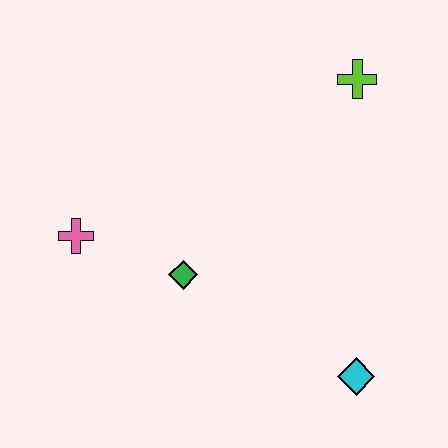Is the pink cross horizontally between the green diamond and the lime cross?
No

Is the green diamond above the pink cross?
No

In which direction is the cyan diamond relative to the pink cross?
The cyan diamond is to the right of the pink cross.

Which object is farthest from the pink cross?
The lime cross is farthest from the pink cross.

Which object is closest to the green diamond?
The pink cross is closest to the green diamond.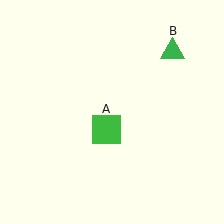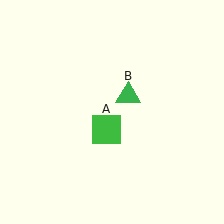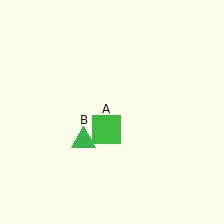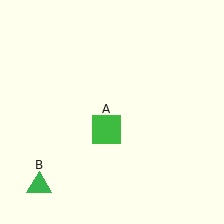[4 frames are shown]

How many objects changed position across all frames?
1 object changed position: green triangle (object B).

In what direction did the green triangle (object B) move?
The green triangle (object B) moved down and to the left.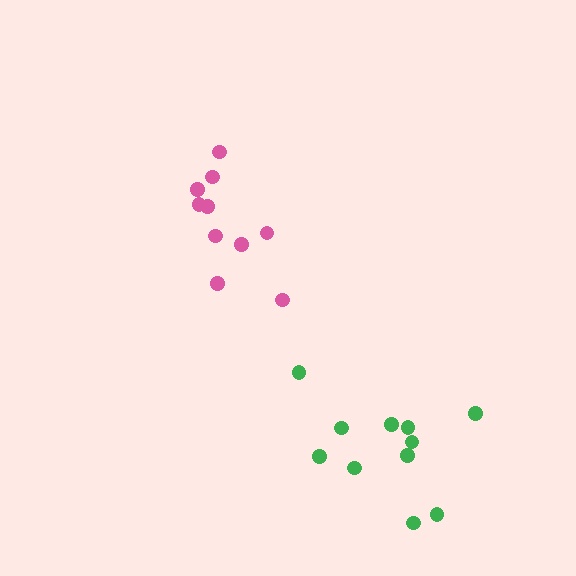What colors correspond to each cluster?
The clusters are colored: pink, green.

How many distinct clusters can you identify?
There are 2 distinct clusters.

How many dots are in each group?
Group 1: 10 dots, Group 2: 11 dots (21 total).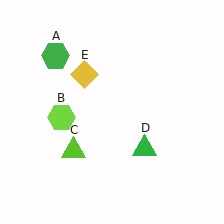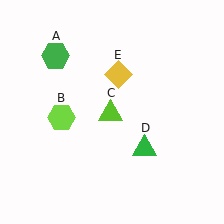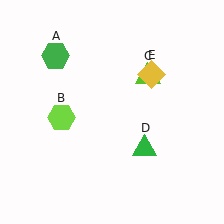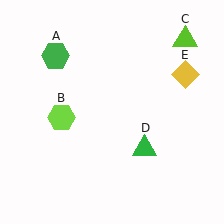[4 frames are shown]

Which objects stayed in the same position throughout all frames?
Green hexagon (object A) and lime hexagon (object B) and green triangle (object D) remained stationary.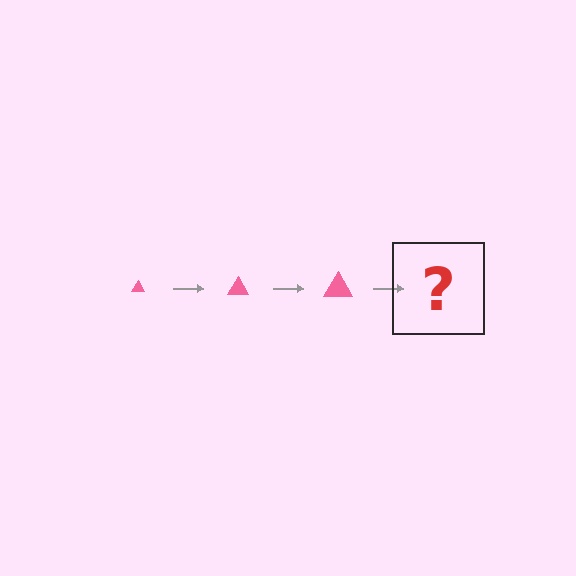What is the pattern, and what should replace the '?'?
The pattern is that the triangle gets progressively larger each step. The '?' should be a pink triangle, larger than the previous one.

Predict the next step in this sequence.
The next step is a pink triangle, larger than the previous one.